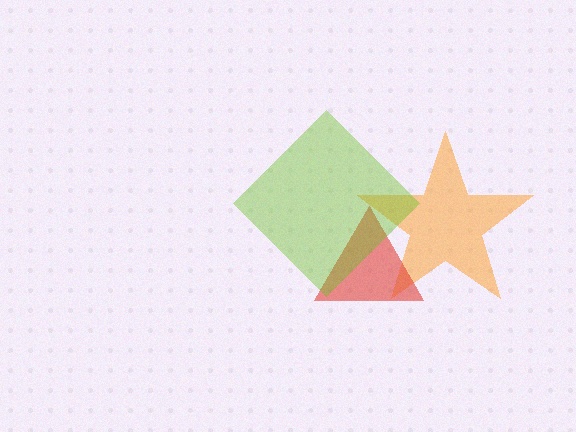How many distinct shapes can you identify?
There are 3 distinct shapes: an orange star, a red triangle, a lime diamond.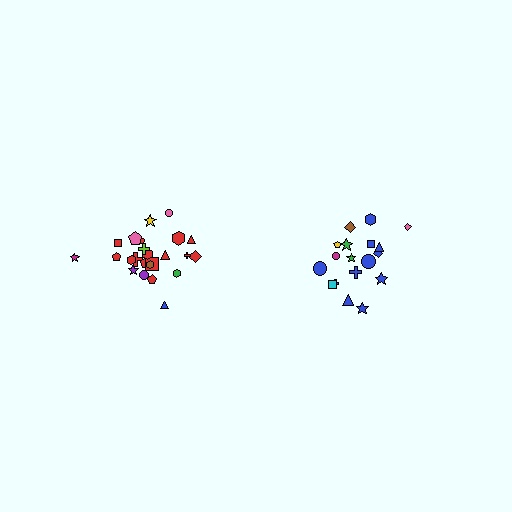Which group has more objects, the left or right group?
The left group.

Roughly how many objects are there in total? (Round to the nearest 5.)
Roughly 45 objects in total.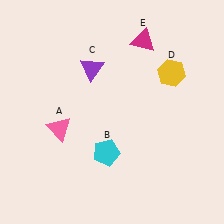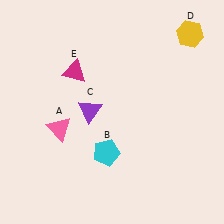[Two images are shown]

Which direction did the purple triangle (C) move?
The purple triangle (C) moved down.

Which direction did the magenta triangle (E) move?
The magenta triangle (E) moved left.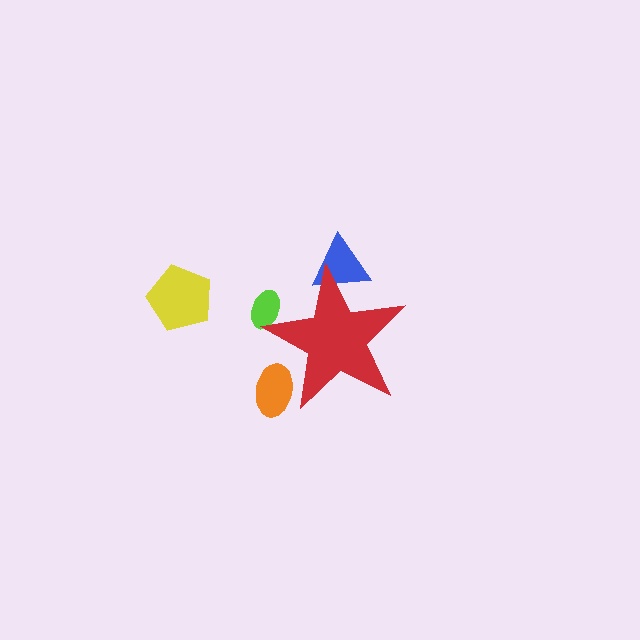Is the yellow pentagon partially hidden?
No, the yellow pentagon is fully visible.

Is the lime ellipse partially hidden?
Yes, the lime ellipse is partially hidden behind the red star.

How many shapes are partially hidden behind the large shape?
3 shapes are partially hidden.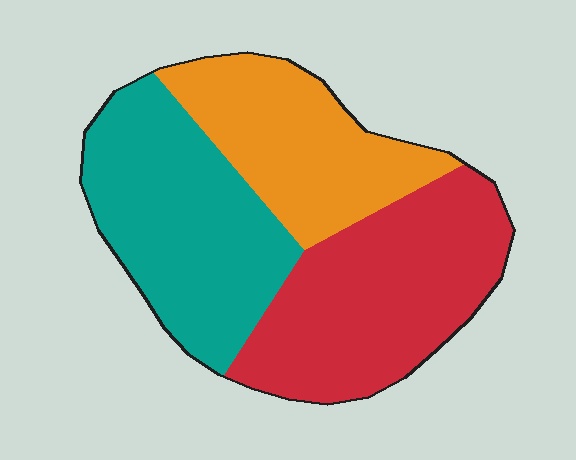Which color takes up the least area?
Orange, at roughly 25%.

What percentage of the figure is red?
Red covers roughly 35% of the figure.